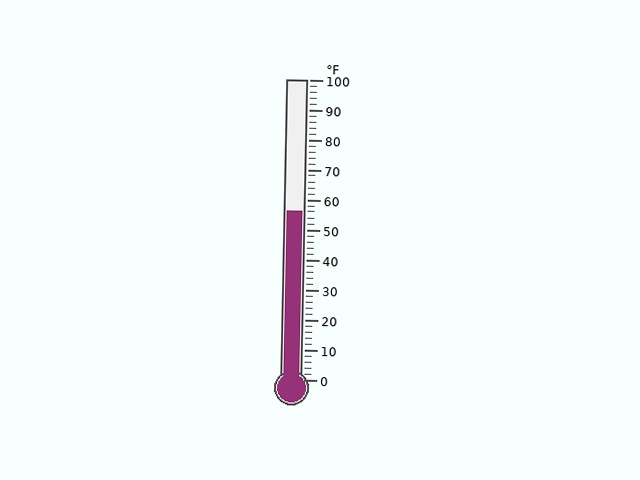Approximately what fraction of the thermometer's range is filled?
The thermometer is filled to approximately 55% of its range.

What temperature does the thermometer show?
The thermometer shows approximately 56°F.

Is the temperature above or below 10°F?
The temperature is above 10°F.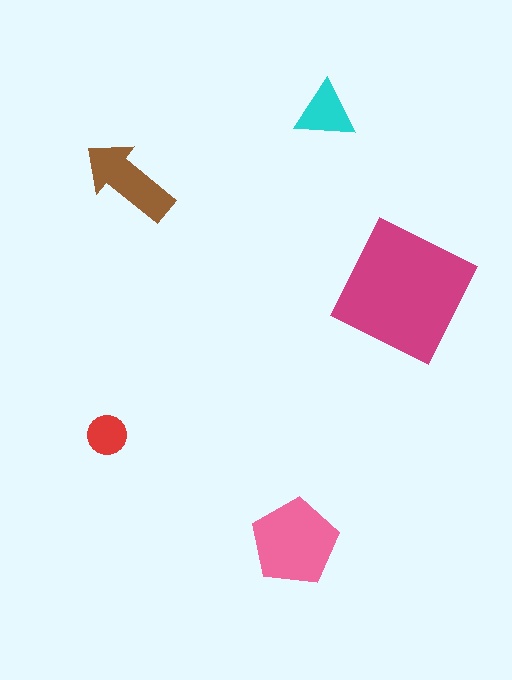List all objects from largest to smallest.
The magenta square, the pink pentagon, the brown arrow, the cyan triangle, the red circle.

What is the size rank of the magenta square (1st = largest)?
1st.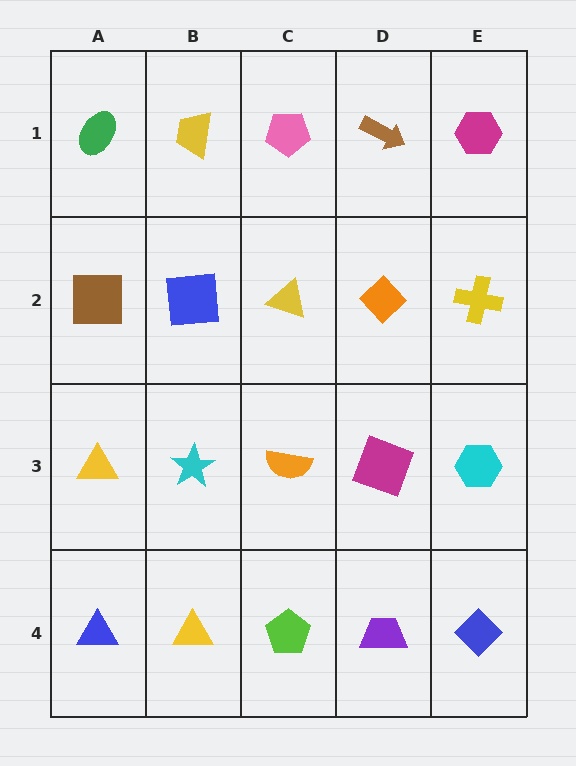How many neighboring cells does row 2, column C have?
4.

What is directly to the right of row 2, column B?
A yellow triangle.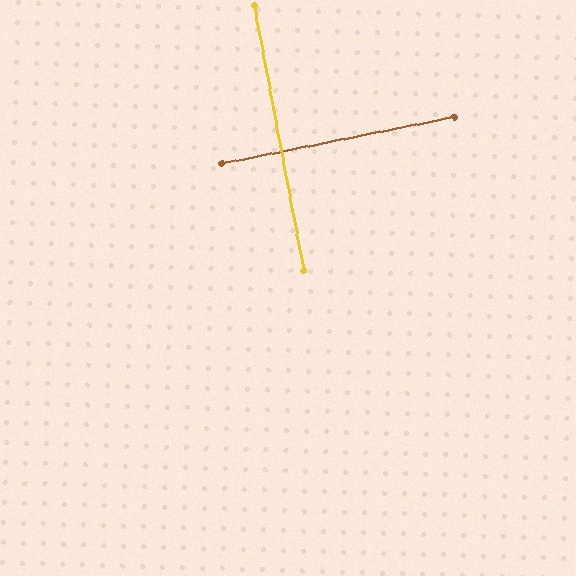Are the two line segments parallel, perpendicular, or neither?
Perpendicular — they meet at approximately 89°.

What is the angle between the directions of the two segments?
Approximately 89 degrees.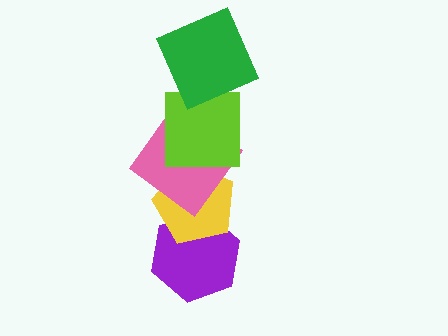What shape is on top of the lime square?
The green square is on top of the lime square.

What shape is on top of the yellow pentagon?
The pink diamond is on top of the yellow pentagon.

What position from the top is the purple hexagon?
The purple hexagon is 5th from the top.